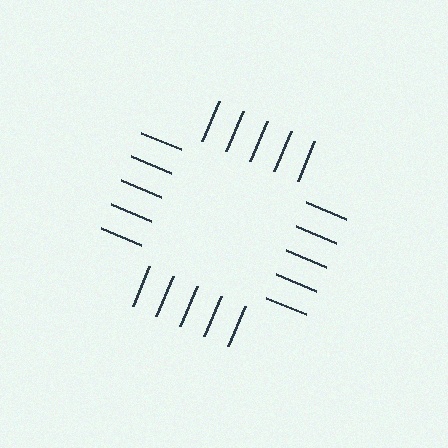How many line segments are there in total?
20 — 5 along each of the 4 edges.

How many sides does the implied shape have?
4 sides — the line-ends trace a square.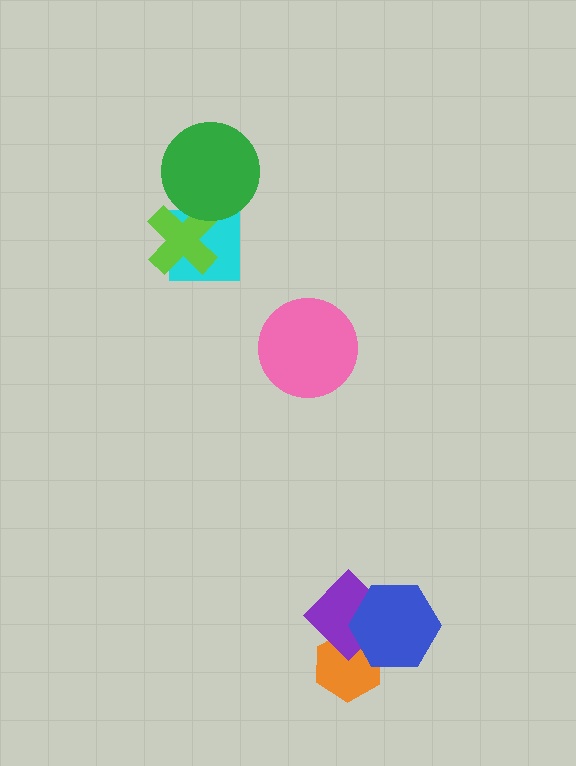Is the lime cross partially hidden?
Yes, it is partially covered by another shape.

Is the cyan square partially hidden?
Yes, it is partially covered by another shape.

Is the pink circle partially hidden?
No, no other shape covers it.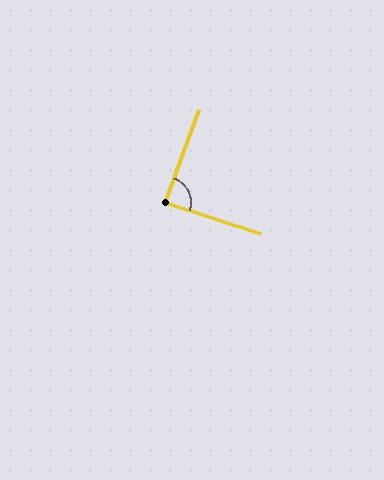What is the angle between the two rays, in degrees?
Approximately 88 degrees.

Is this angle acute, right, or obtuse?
It is approximately a right angle.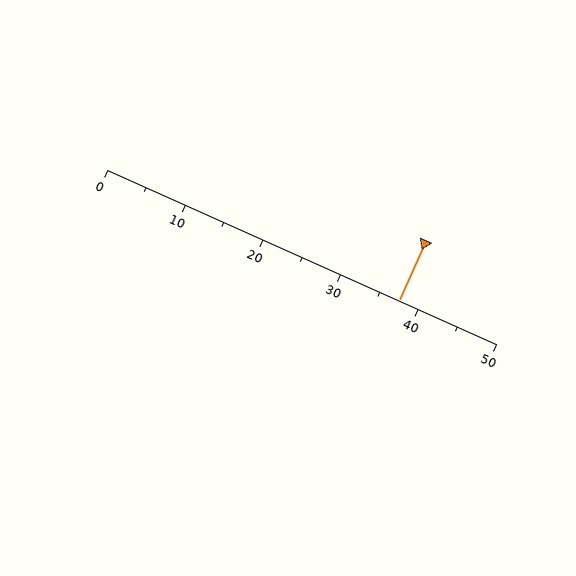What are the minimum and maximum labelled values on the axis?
The axis runs from 0 to 50.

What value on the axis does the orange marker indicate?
The marker indicates approximately 37.5.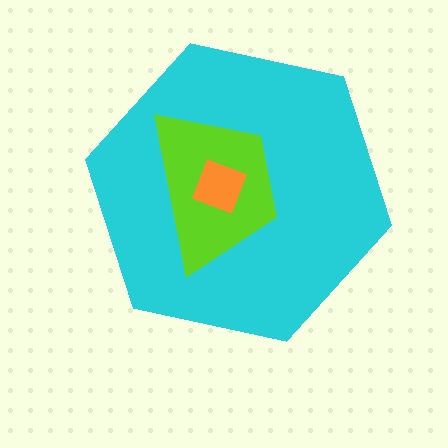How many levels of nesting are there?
3.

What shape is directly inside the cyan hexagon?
The lime trapezoid.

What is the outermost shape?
The cyan hexagon.